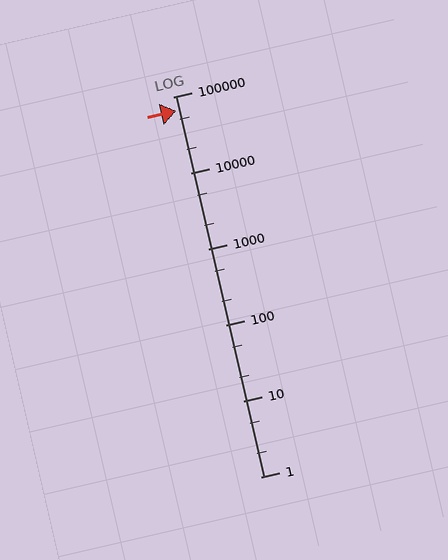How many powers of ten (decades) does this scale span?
The scale spans 5 decades, from 1 to 100000.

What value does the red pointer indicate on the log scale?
The pointer indicates approximately 65000.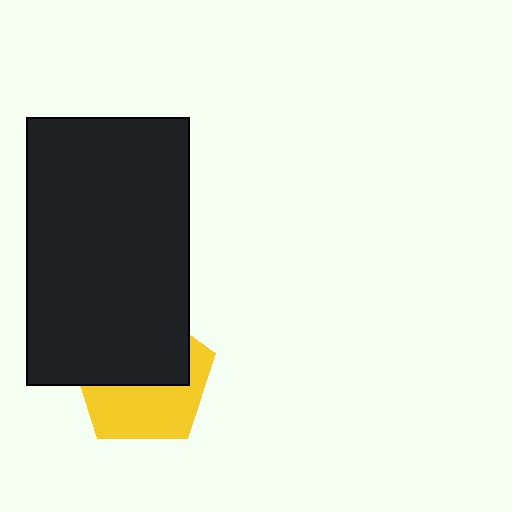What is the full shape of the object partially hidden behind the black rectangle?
The partially hidden object is a yellow pentagon.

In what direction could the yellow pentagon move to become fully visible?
The yellow pentagon could move down. That would shift it out from behind the black rectangle entirely.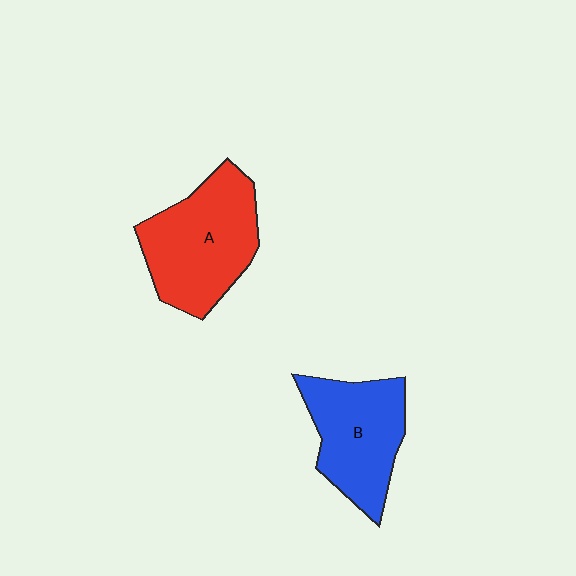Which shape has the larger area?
Shape A (red).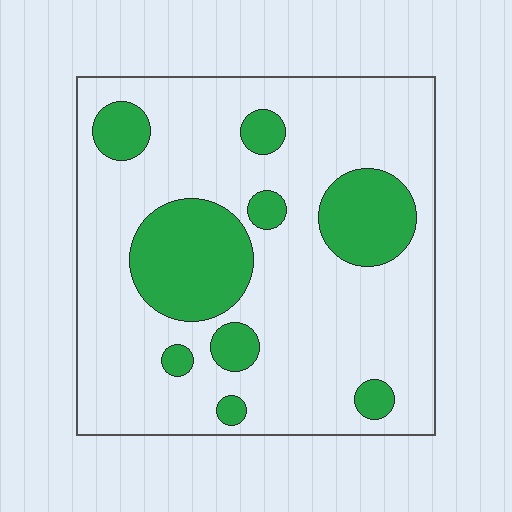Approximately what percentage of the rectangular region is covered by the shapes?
Approximately 25%.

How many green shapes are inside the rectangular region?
9.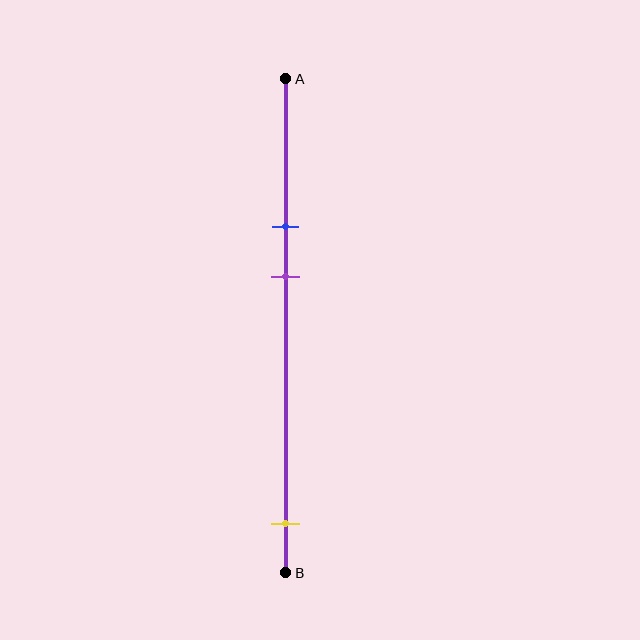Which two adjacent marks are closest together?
The blue and purple marks are the closest adjacent pair.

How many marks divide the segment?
There are 3 marks dividing the segment.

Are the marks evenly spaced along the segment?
No, the marks are not evenly spaced.